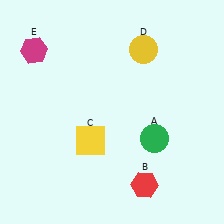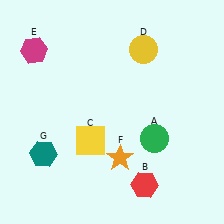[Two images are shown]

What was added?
An orange star (F), a teal hexagon (G) were added in Image 2.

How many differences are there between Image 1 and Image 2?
There are 2 differences between the two images.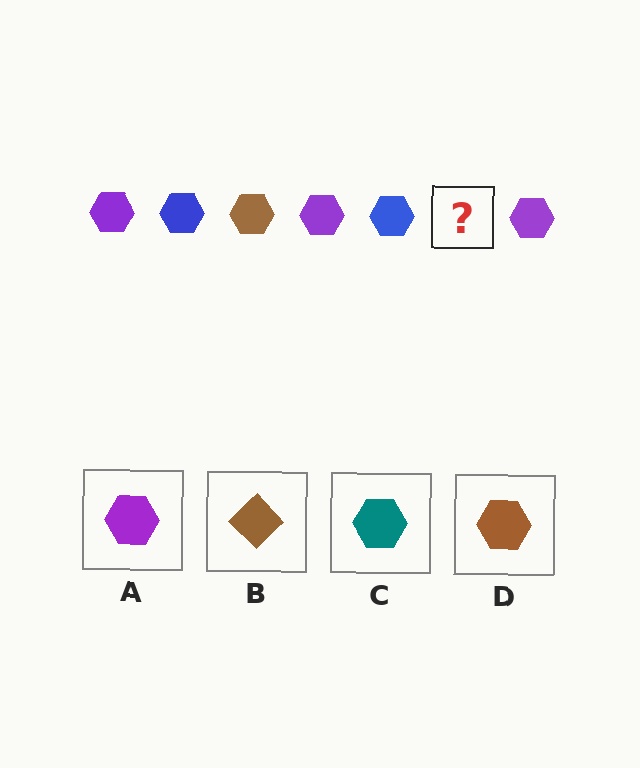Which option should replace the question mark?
Option D.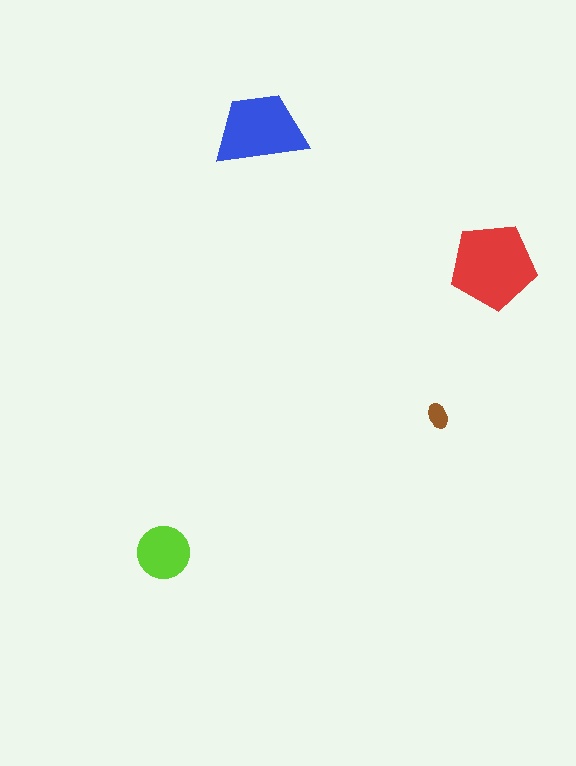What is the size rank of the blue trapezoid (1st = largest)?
2nd.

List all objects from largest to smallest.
The red pentagon, the blue trapezoid, the lime circle, the brown ellipse.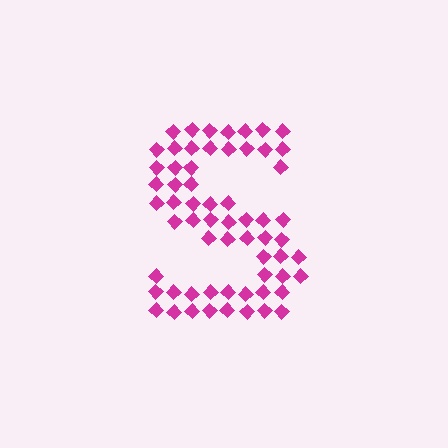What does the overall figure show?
The overall figure shows the letter S.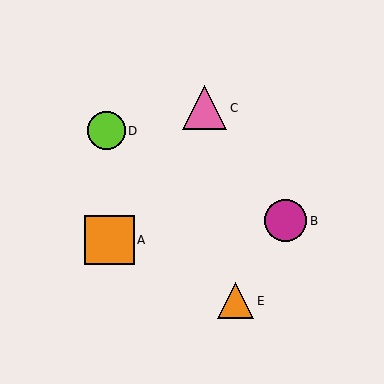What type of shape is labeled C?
Shape C is a pink triangle.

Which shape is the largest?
The orange square (labeled A) is the largest.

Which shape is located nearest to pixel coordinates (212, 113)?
The pink triangle (labeled C) at (205, 108) is nearest to that location.